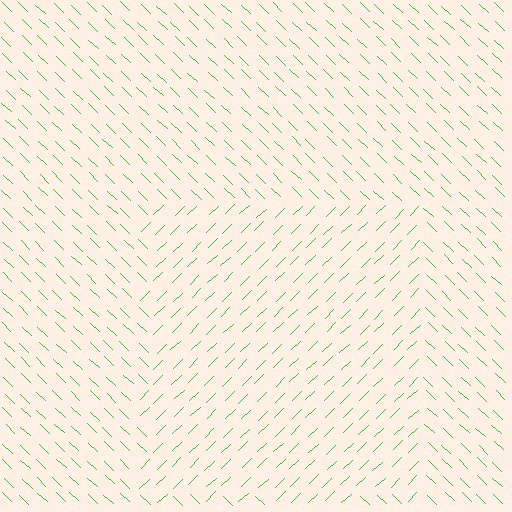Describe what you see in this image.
The image is filled with small green line segments. A rectangle region in the image has lines oriented differently from the surrounding lines, creating a visible texture boundary.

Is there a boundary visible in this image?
Yes, there is a texture boundary formed by a change in line orientation.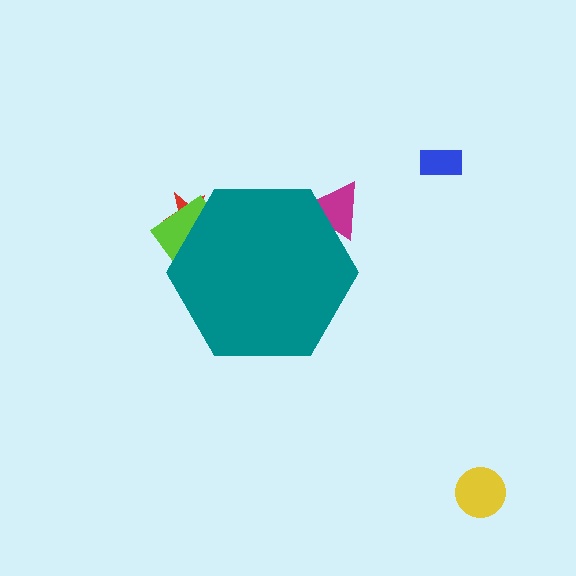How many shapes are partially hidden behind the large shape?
3 shapes are partially hidden.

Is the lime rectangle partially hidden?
Yes, the lime rectangle is partially hidden behind the teal hexagon.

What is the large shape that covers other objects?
A teal hexagon.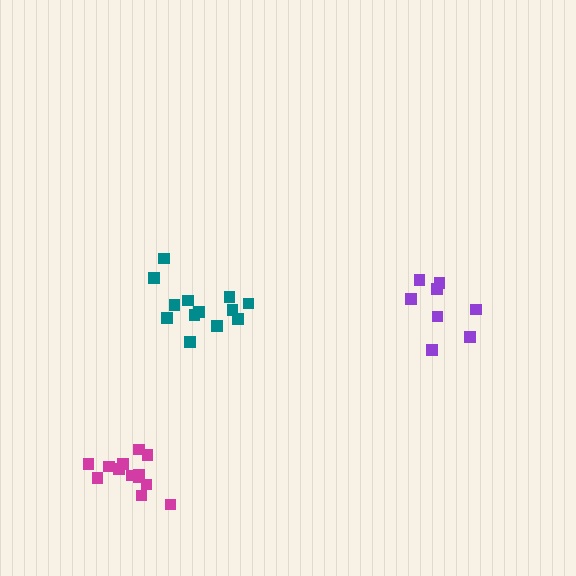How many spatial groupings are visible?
There are 3 spatial groupings.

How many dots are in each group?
Group 1: 13 dots, Group 2: 8 dots, Group 3: 13 dots (34 total).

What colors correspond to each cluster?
The clusters are colored: magenta, purple, teal.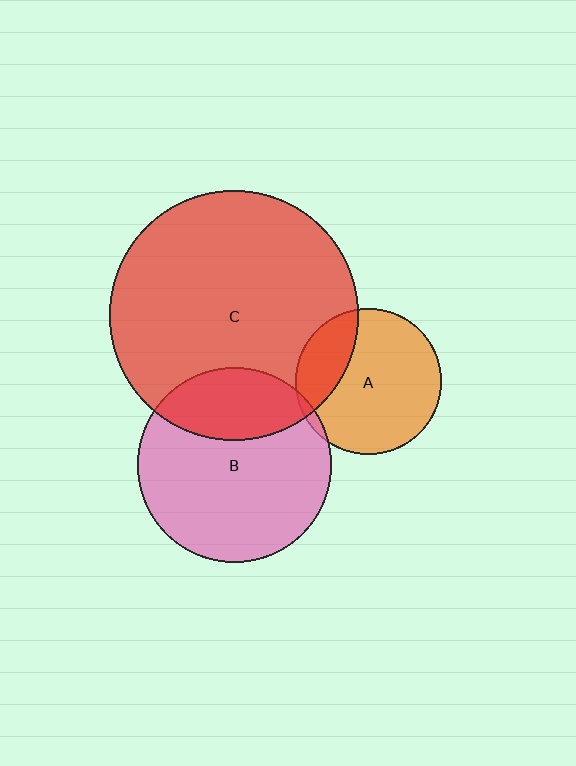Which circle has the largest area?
Circle C (red).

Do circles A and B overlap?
Yes.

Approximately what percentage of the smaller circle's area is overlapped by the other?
Approximately 5%.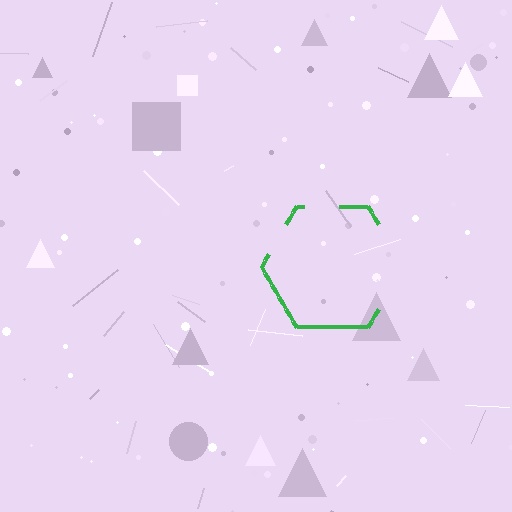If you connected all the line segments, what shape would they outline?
They would outline a hexagon.